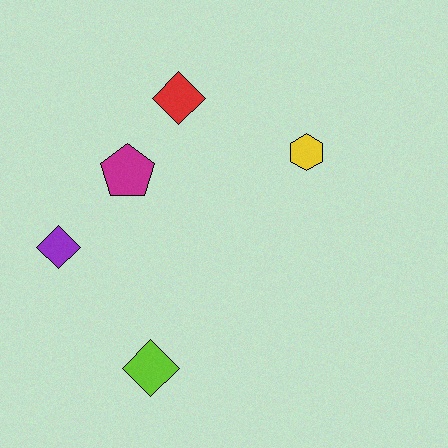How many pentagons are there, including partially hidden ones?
There is 1 pentagon.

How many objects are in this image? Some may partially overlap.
There are 5 objects.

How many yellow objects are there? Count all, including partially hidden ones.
There is 1 yellow object.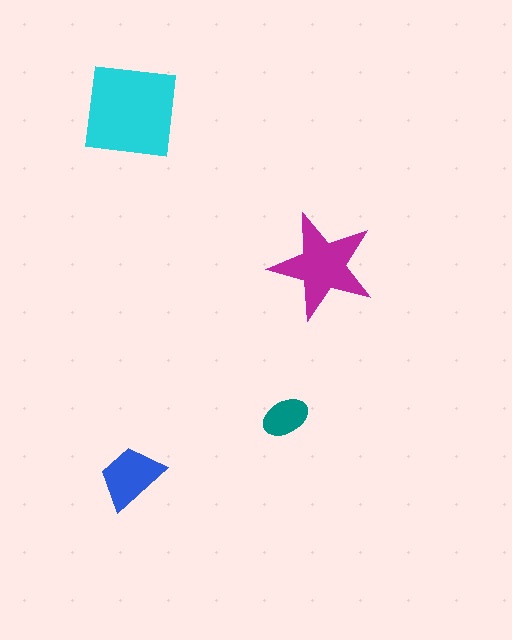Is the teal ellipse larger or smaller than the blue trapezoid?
Smaller.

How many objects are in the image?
There are 4 objects in the image.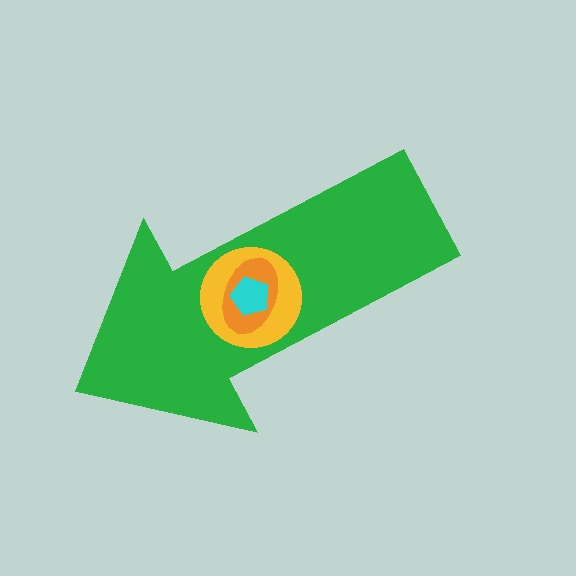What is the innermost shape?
The cyan pentagon.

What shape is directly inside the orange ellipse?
The cyan pentagon.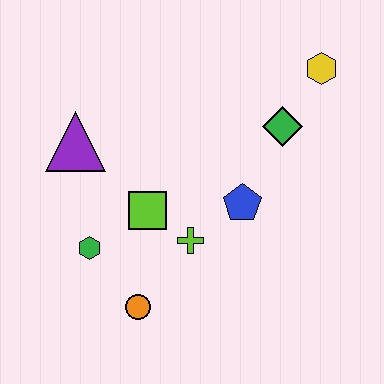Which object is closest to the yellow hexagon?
The green diamond is closest to the yellow hexagon.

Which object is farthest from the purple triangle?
The yellow hexagon is farthest from the purple triangle.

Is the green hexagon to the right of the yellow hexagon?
No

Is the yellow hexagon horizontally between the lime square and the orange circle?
No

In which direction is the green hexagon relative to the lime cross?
The green hexagon is to the left of the lime cross.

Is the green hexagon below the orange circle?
No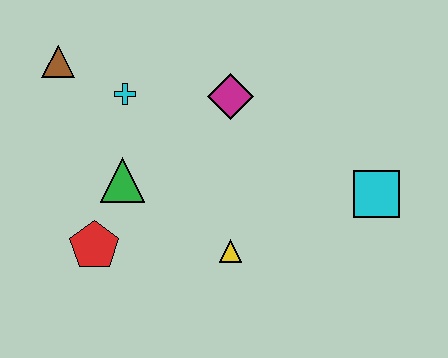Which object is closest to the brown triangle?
The cyan cross is closest to the brown triangle.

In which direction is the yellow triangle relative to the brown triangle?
The yellow triangle is below the brown triangle.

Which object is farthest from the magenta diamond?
The red pentagon is farthest from the magenta diamond.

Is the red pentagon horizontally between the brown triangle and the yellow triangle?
Yes